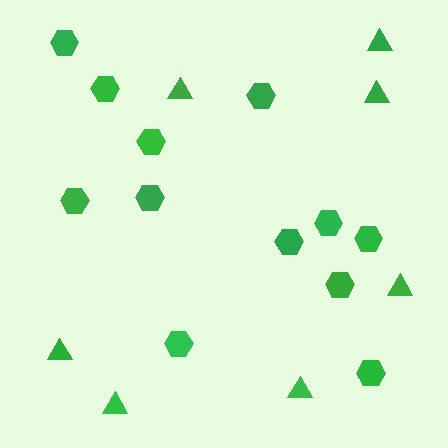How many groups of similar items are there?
There are 2 groups: one group of triangles (7) and one group of hexagons (12).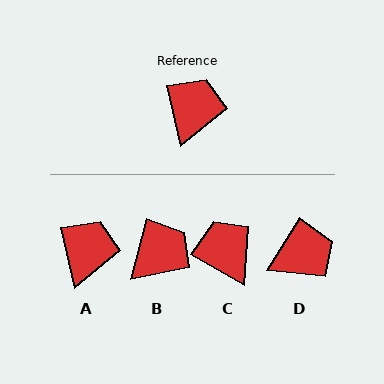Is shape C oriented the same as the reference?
No, it is off by about 47 degrees.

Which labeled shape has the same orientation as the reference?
A.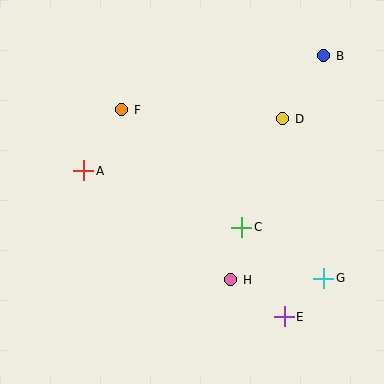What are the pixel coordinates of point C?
Point C is at (242, 227).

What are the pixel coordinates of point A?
Point A is at (84, 171).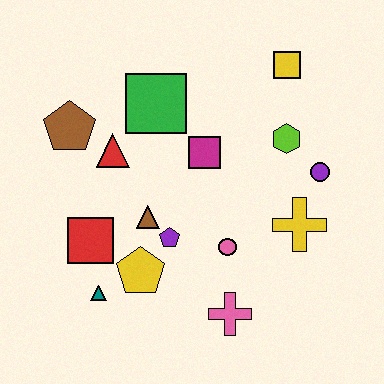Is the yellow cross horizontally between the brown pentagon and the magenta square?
No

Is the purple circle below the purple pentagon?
No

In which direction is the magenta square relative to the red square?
The magenta square is to the right of the red square.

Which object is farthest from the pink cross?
The yellow square is farthest from the pink cross.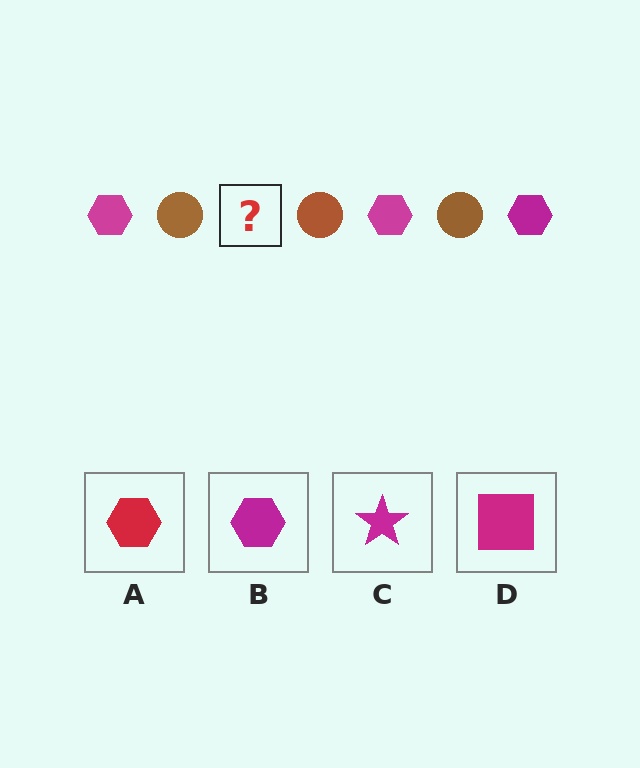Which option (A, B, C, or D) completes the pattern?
B.